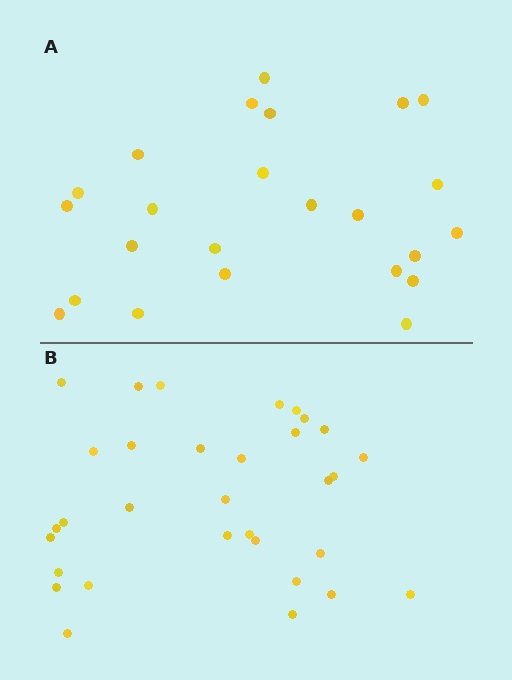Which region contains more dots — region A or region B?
Region B (the bottom region) has more dots.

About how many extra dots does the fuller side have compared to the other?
Region B has roughly 8 or so more dots than region A.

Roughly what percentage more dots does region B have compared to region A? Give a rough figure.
About 35% more.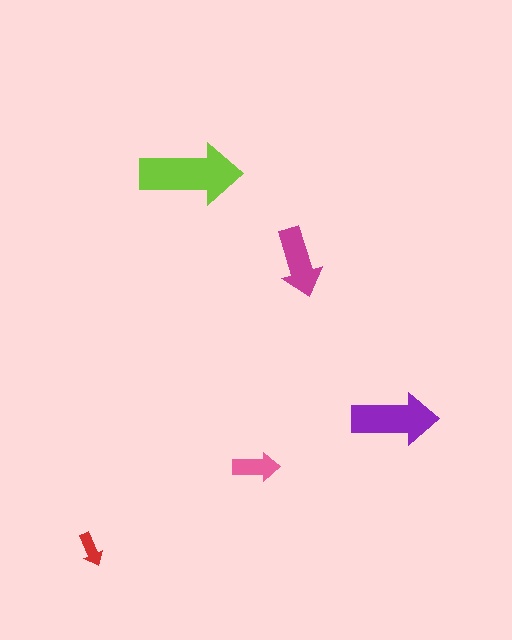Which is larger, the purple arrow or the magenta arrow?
The purple one.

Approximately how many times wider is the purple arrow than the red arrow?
About 2.5 times wider.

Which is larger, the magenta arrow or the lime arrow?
The lime one.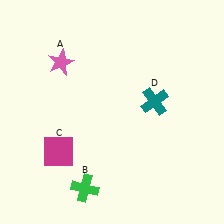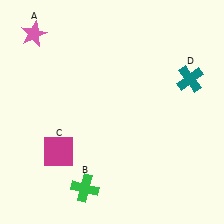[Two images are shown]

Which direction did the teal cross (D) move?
The teal cross (D) moved right.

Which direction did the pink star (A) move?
The pink star (A) moved up.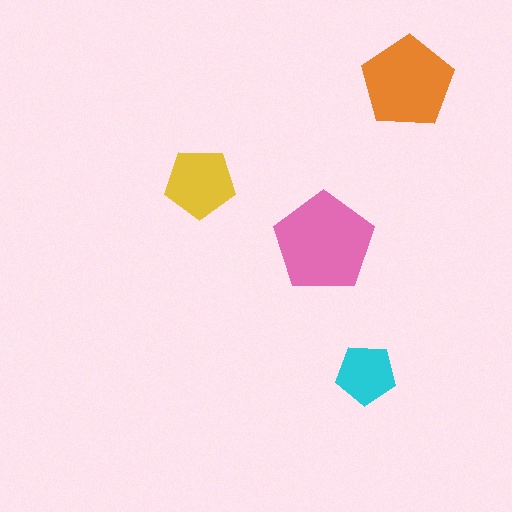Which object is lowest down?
The cyan pentagon is bottommost.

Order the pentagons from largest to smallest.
the pink one, the orange one, the yellow one, the cyan one.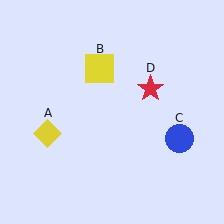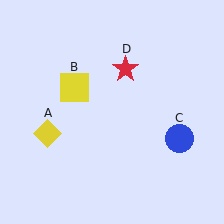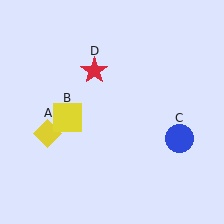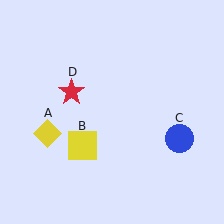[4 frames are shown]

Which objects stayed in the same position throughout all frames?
Yellow diamond (object A) and blue circle (object C) remained stationary.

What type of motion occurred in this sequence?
The yellow square (object B), red star (object D) rotated counterclockwise around the center of the scene.